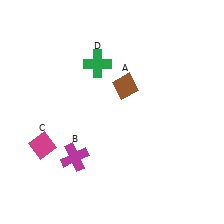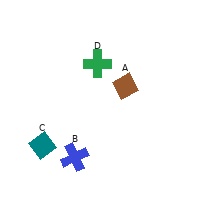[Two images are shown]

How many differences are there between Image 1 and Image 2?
There are 2 differences between the two images.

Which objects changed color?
B changed from magenta to blue. C changed from magenta to teal.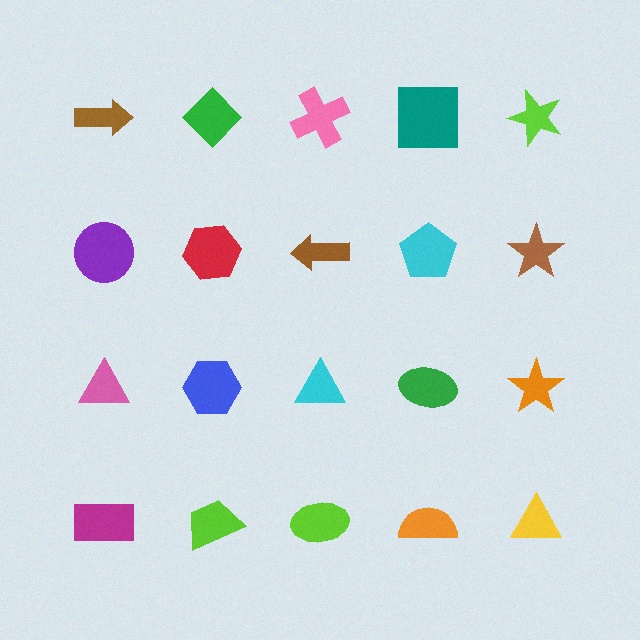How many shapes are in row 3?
5 shapes.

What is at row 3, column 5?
An orange star.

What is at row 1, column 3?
A pink cross.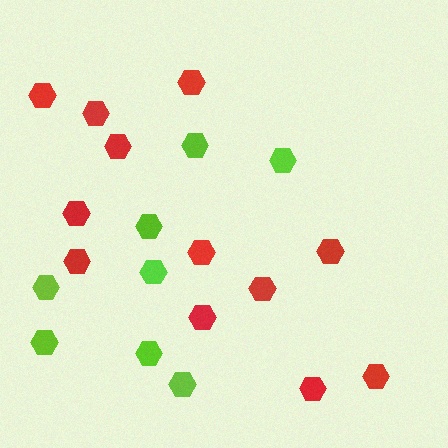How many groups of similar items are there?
There are 2 groups: one group of lime hexagons (8) and one group of red hexagons (12).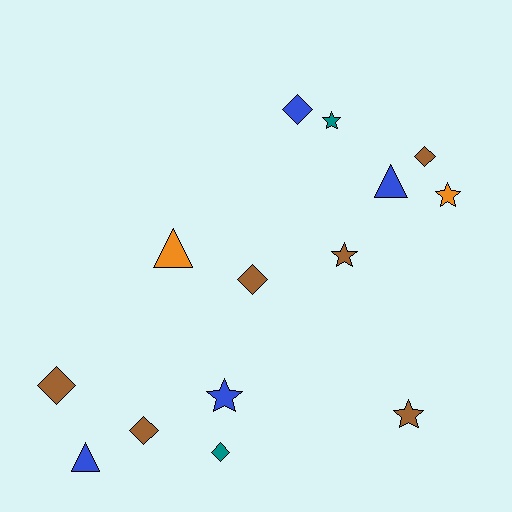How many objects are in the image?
There are 14 objects.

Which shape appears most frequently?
Diamond, with 6 objects.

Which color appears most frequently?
Brown, with 6 objects.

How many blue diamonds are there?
There is 1 blue diamond.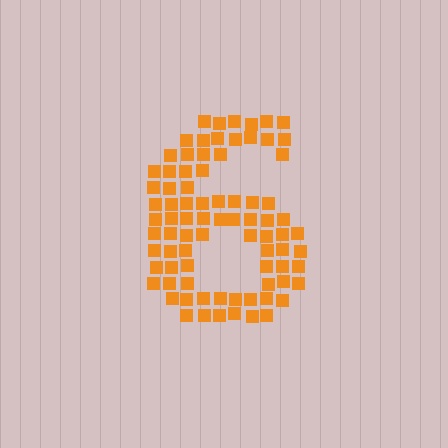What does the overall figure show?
The overall figure shows the digit 6.